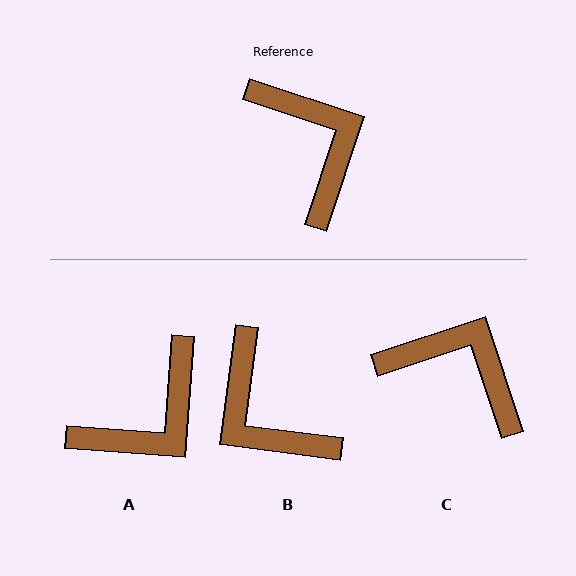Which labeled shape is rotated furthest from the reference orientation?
B, about 169 degrees away.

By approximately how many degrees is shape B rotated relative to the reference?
Approximately 169 degrees clockwise.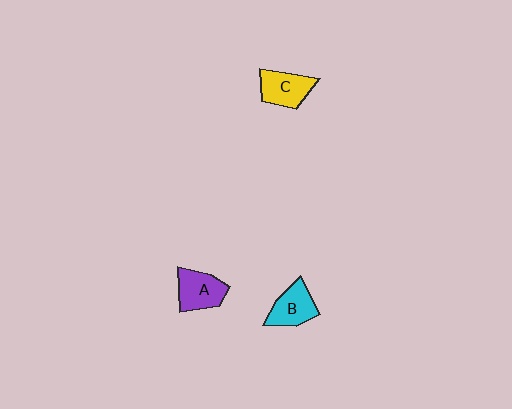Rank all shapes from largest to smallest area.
From largest to smallest: A (purple), C (yellow), B (cyan).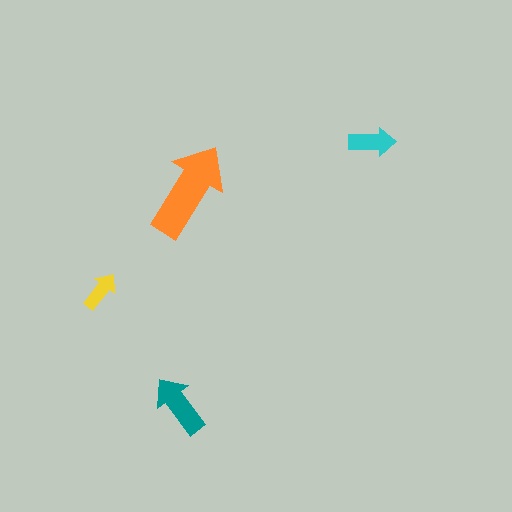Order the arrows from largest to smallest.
the orange one, the teal one, the cyan one, the yellow one.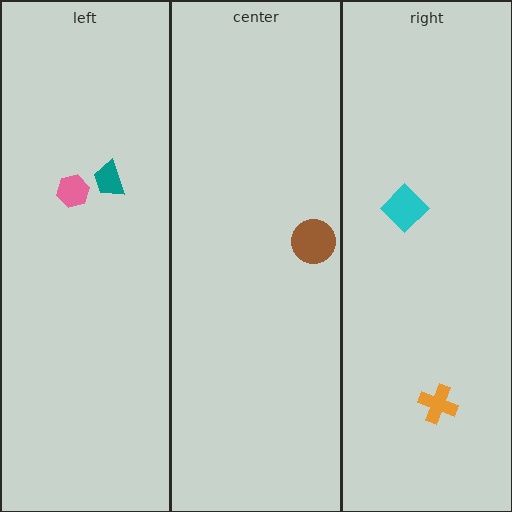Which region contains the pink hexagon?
The left region.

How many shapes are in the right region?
2.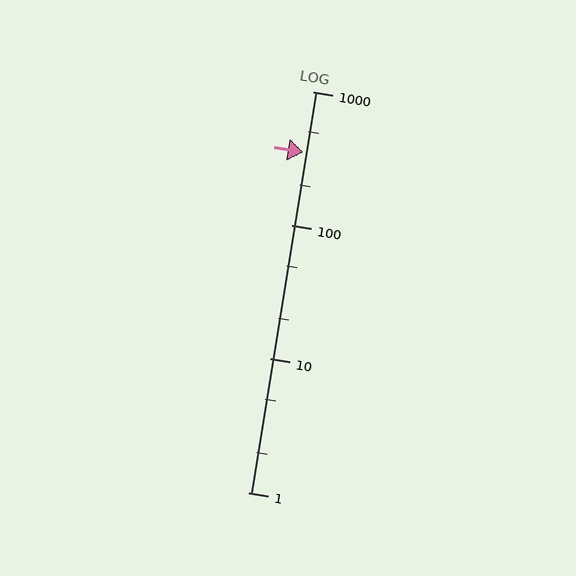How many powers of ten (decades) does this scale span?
The scale spans 3 decades, from 1 to 1000.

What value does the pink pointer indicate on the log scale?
The pointer indicates approximately 350.